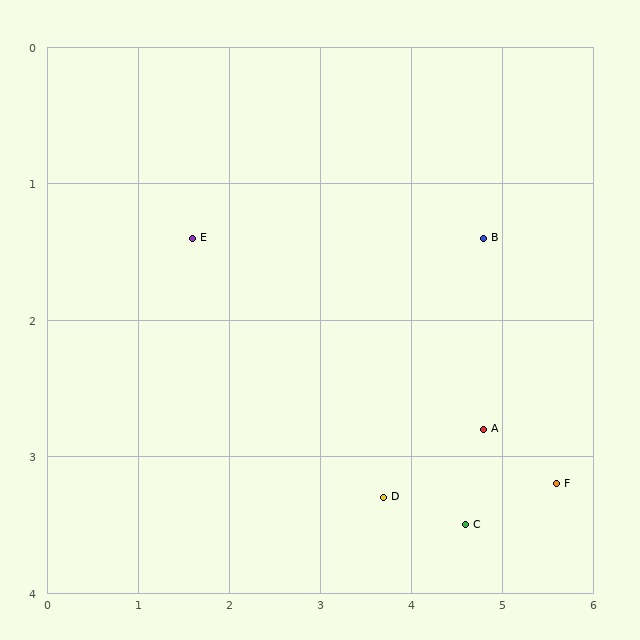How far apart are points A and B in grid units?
Points A and B are about 1.4 grid units apart.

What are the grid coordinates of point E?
Point E is at approximately (1.6, 1.4).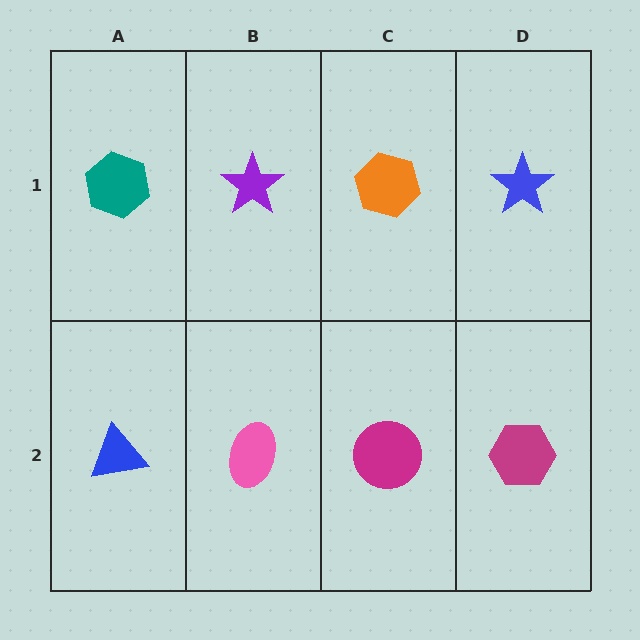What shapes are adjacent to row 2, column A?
A teal hexagon (row 1, column A), a pink ellipse (row 2, column B).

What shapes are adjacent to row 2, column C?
An orange hexagon (row 1, column C), a pink ellipse (row 2, column B), a magenta hexagon (row 2, column D).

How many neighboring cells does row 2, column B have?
3.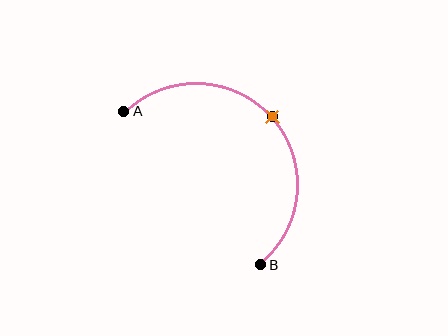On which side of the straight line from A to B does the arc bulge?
The arc bulges above and to the right of the straight line connecting A and B.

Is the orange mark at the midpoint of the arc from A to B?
Yes. The orange mark lies on the arc at equal arc-length from both A and B — it is the arc midpoint.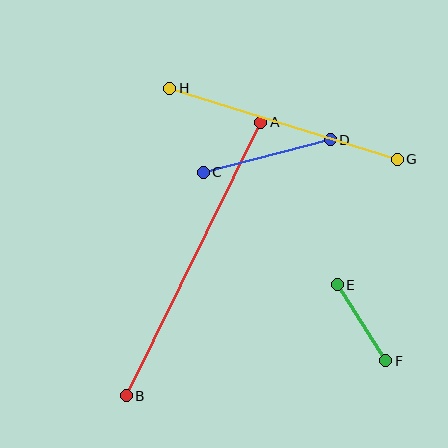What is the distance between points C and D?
The distance is approximately 131 pixels.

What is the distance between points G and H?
The distance is approximately 238 pixels.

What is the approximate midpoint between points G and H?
The midpoint is at approximately (283, 124) pixels.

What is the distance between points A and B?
The distance is approximately 304 pixels.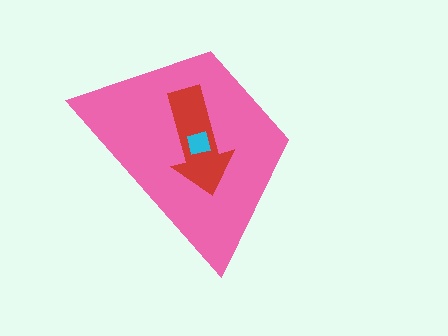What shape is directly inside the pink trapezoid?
The red arrow.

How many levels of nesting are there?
3.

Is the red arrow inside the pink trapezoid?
Yes.